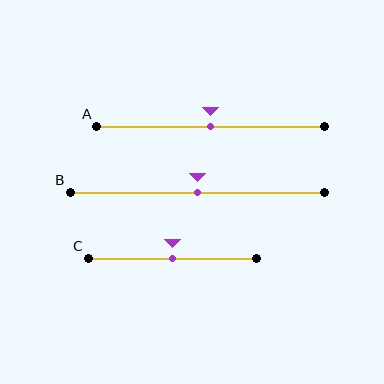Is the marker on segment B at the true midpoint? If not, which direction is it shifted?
Yes, the marker on segment B is at the true midpoint.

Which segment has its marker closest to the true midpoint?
Segment A has its marker closest to the true midpoint.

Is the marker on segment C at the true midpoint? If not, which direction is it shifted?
Yes, the marker on segment C is at the true midpoint.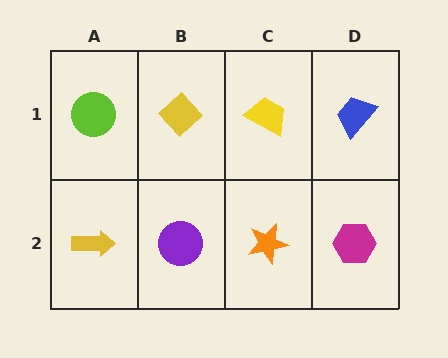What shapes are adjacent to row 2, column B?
A yellow diamond (row 1, column B), a yellow arrow (row 2, column A), an orange star (row 2, column C).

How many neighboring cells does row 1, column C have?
3.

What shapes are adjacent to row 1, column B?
A purple circle (row 2, column B), a lime circle (row 1, column A), a yellow trapezoid (row 1, column C).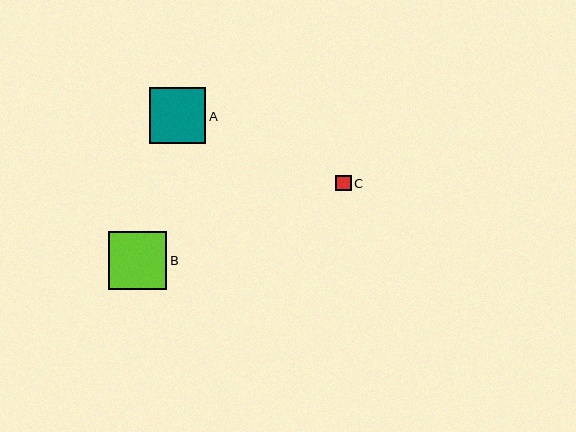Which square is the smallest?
Square C is the smallest with a size of approximately 16 pixels.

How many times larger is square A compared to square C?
Square A is approximately 3.6 times the size of square C.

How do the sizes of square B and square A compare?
Square B and square A are approximately the same size.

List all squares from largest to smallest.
From largest to smallest: B, A, C.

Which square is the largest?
Square B is the largest with a size of approximately 58 pixels.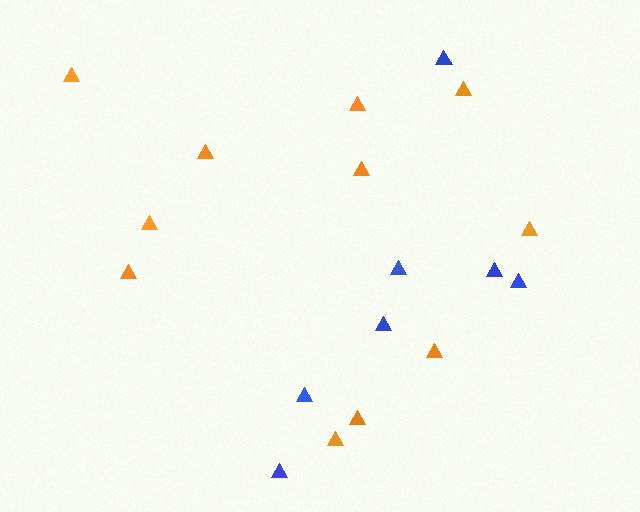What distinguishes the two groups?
There are 2 groups: one group of orange triangles (11) and one group of blue triangles (7).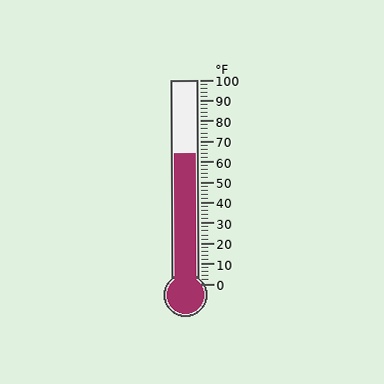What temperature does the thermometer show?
The thermometer shows approximately 64°F.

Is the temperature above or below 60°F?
The temperature is above 60°F.